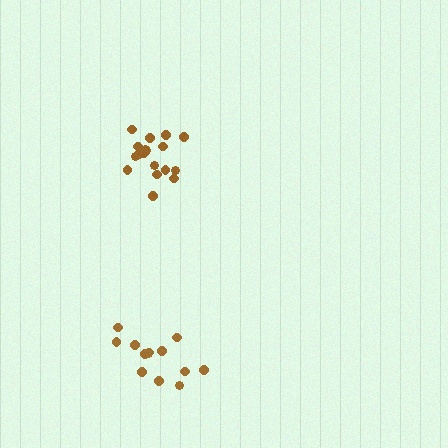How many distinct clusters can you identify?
There are 2 distinct clusters.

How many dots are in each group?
Group 1: 18 dots, Group 2: 13 dots (31 total).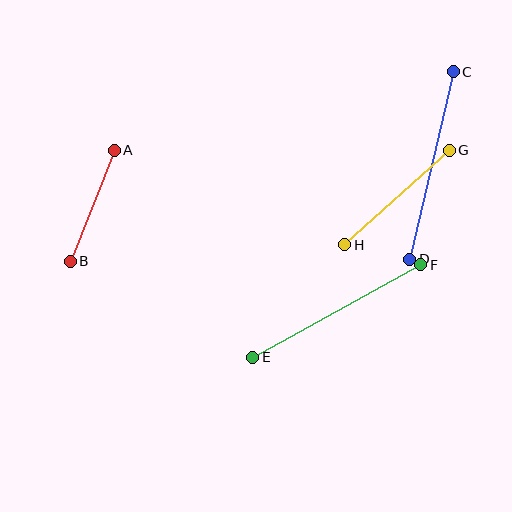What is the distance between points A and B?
The distance is approximately 119 pixels.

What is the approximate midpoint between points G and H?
The midpoint is at approximately (397, 197) pixels.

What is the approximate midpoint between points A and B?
The midpoint is at approximately (92, 206) pixels.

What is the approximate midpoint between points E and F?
The midpoint is at approximately (337, 311) pixels.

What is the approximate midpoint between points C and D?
The midpoint is at approximately (431, 165) pixels.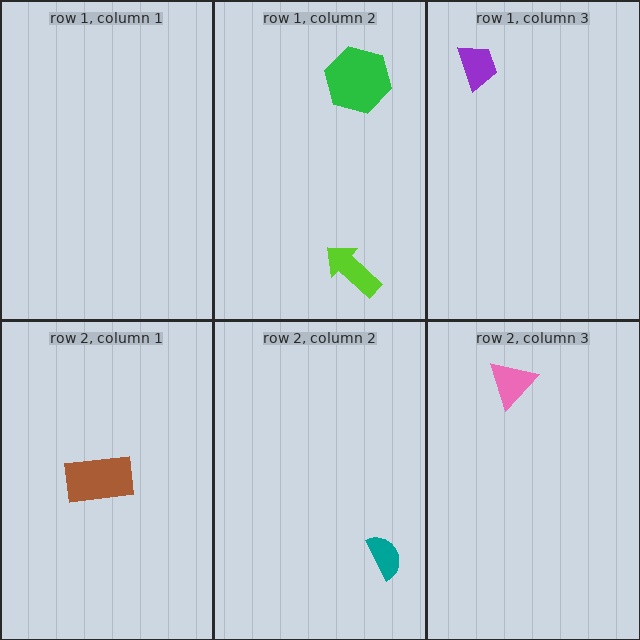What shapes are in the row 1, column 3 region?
The purple trapezoid.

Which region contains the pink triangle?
The row 2, column 3 region.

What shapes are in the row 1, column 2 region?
The lime arrow, the green hexagon.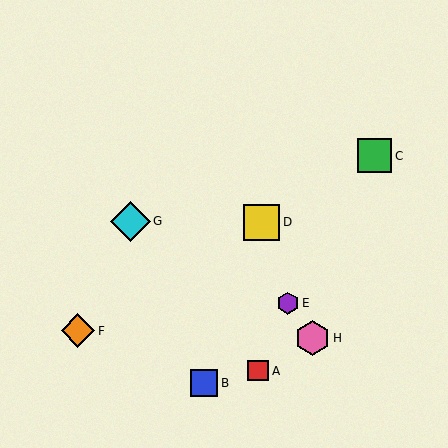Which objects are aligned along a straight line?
Objects C, D, F are aligned along a straight line.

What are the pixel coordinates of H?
Object H is at (313, 338).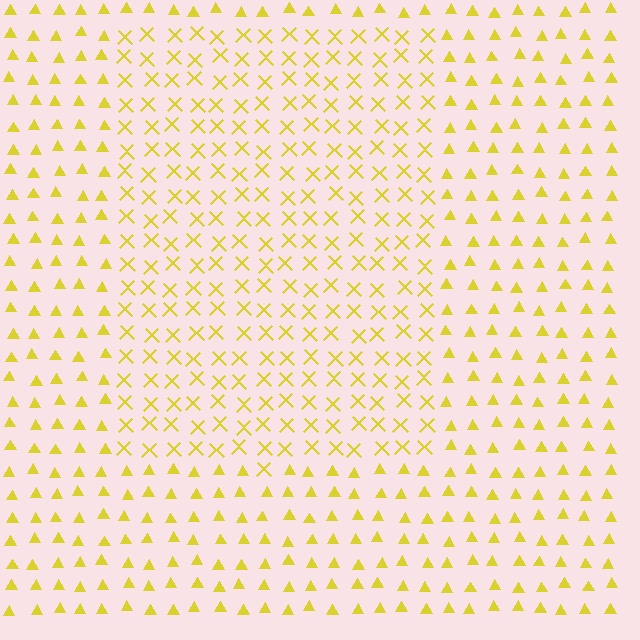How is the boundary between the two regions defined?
The boundary is defined by a change in element shape: X marks inside vs. triangles outside. All elements share the same color and spacing.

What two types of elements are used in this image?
The image uses X marks inside the rectangle region and triangles outside it.